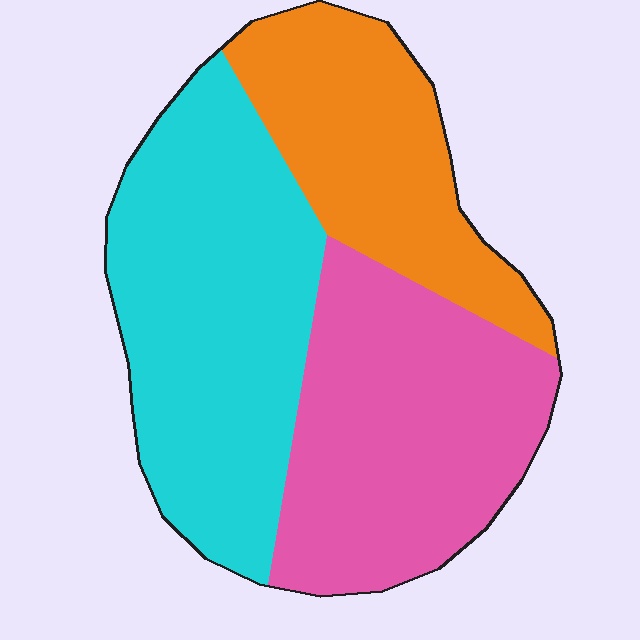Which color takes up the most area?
Cyan, at roughly 40%.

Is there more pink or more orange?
Pink.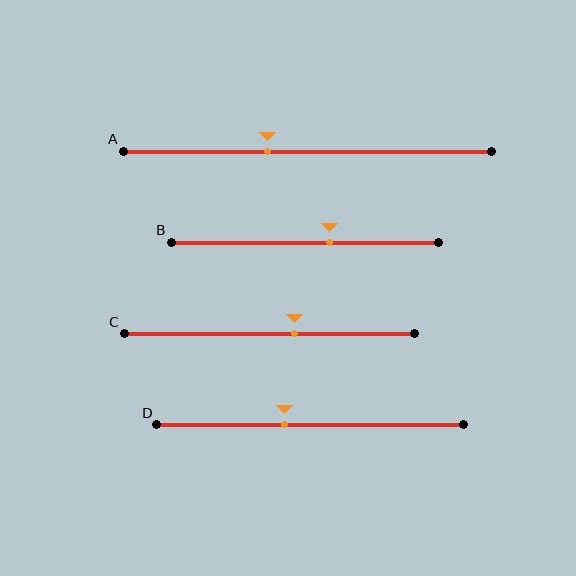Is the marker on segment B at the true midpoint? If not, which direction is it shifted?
No, the marker on segment B is shifted to the right by about 9% of the segment length.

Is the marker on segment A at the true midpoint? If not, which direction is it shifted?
No, the marker on segment A is shifted to the left by about 11% of the segment length.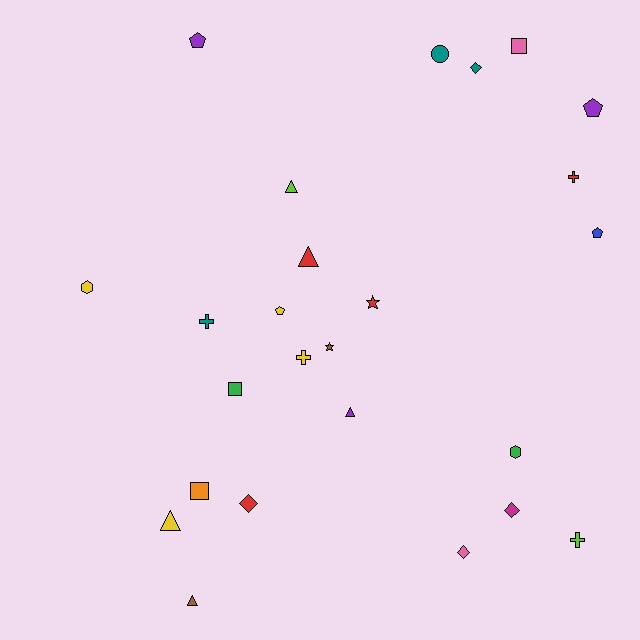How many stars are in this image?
There are 2 stars.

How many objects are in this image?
There are 25 objects.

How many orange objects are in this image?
There is 1 orange object.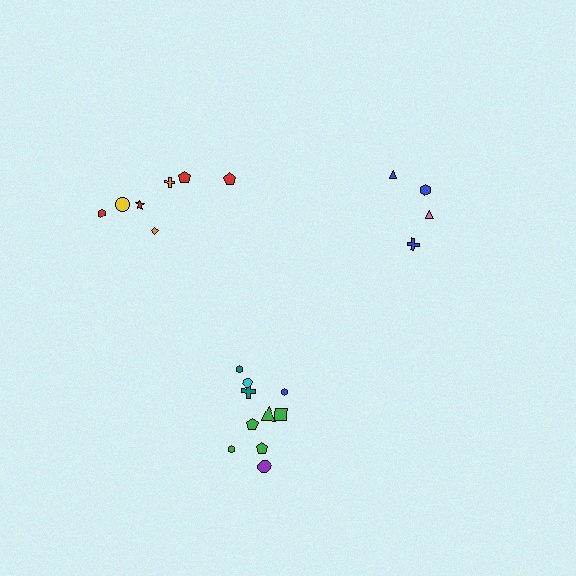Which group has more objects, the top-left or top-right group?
The top-left group.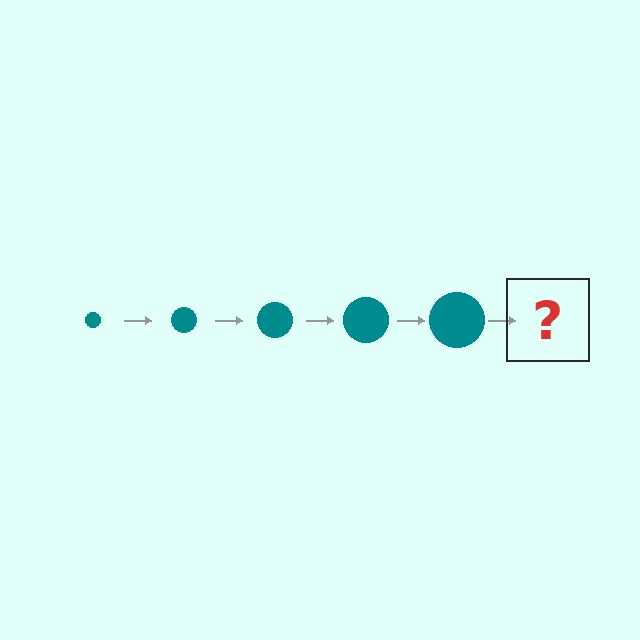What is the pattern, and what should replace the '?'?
The pattern is that the circle gets progressively larger each step. The '?' should be a teal circle, larger than the previous one.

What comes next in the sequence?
The next element should be a teal circle, larger than the previous one.